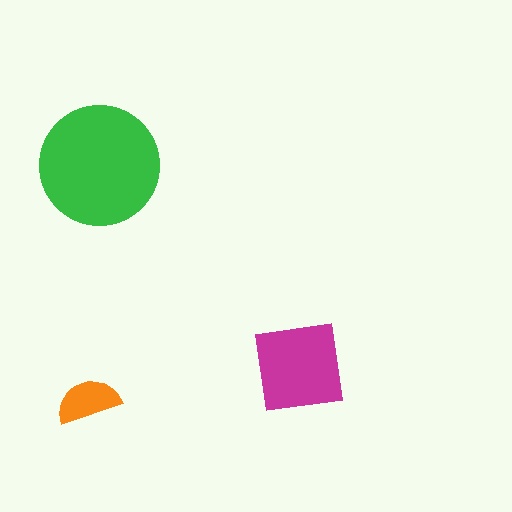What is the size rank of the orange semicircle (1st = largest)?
3rd.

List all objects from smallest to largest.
The orange semicircle, the magenta square, the green circle.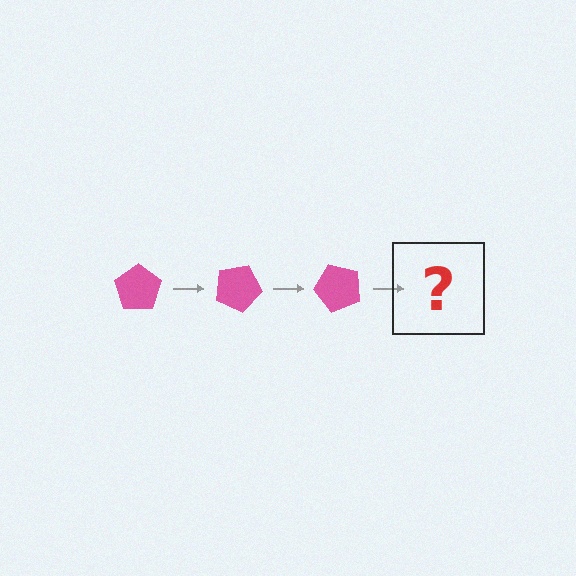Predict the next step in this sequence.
The next step is a pink pentagon rotated 75 degrees.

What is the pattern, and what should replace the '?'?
The pattern is that the pentagon rotates 25 degrees each step. The '?' should be a pink pentagon rotated 75 degrees.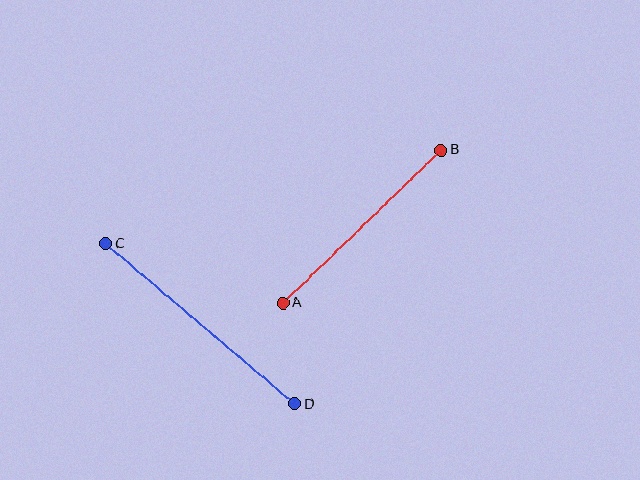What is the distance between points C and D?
The distance is approximately 247 pixels.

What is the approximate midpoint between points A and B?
The midpoint is at approximately (362, 227) pixels.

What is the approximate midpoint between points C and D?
The midpoint is at approximately (200, 324) pixels.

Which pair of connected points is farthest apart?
Points C and D are farthest apart.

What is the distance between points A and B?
The distance is approximately 219 pixels.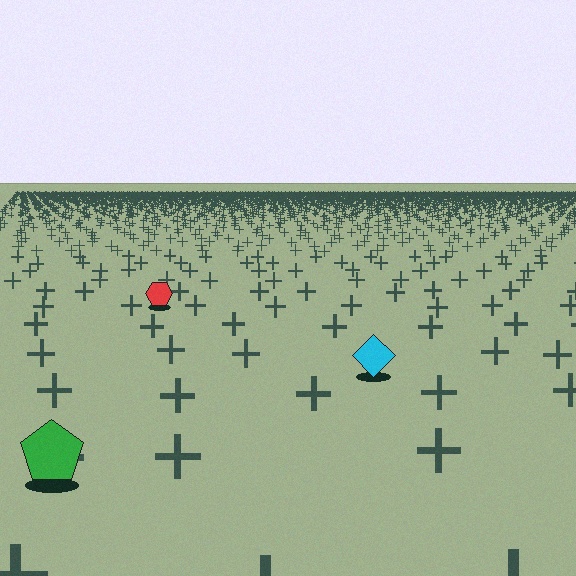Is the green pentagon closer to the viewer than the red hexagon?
Yes. The green pentagon is closer — you can tell from the texture gradient: the ground texture is coarser near it.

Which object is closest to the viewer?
The green pentagon is closest. The texture marks near it are larger and more spread out.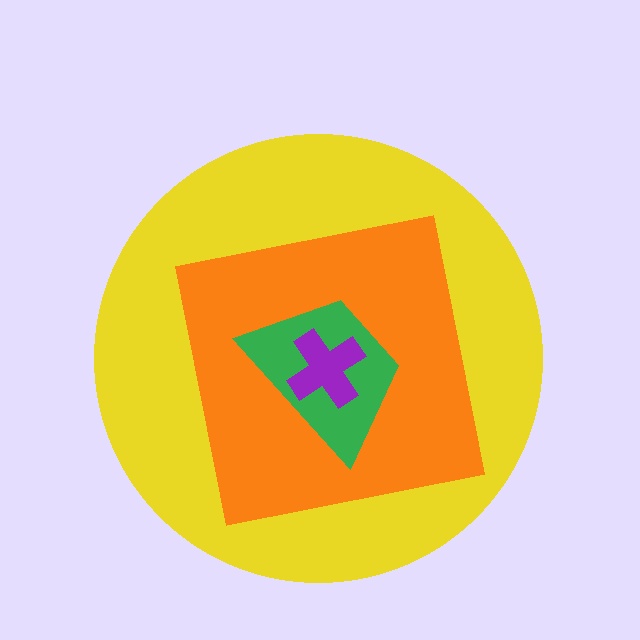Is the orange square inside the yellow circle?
Yes.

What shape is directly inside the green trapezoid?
The purple cross.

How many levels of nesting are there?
4.